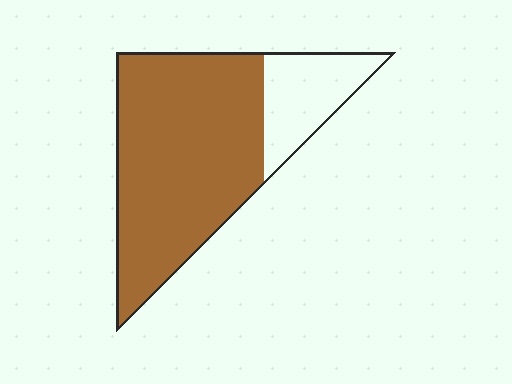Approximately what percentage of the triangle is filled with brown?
Approximately 80%.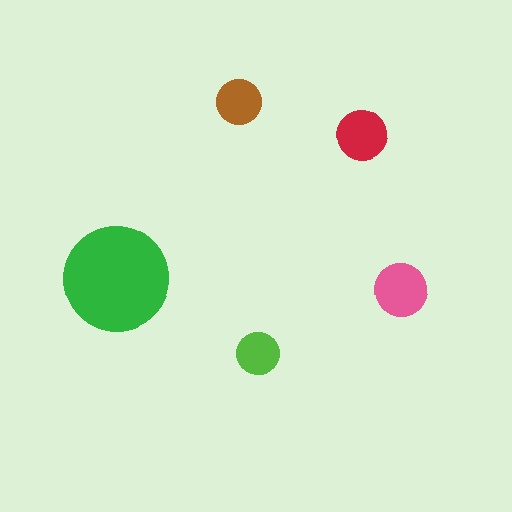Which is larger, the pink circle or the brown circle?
The pink one.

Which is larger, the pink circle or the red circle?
The pink one.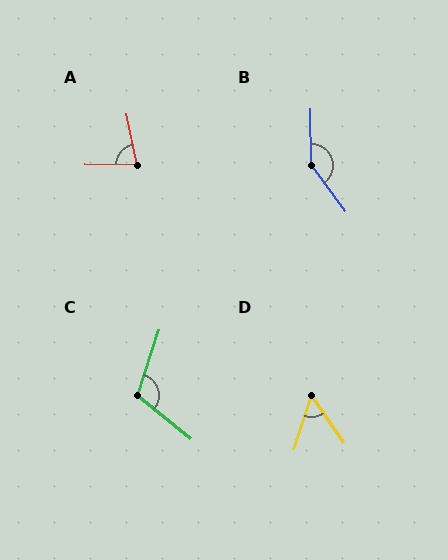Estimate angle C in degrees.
Approximately 111 degrees.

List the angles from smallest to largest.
D (52°), A (78°), C (111°), B (144°).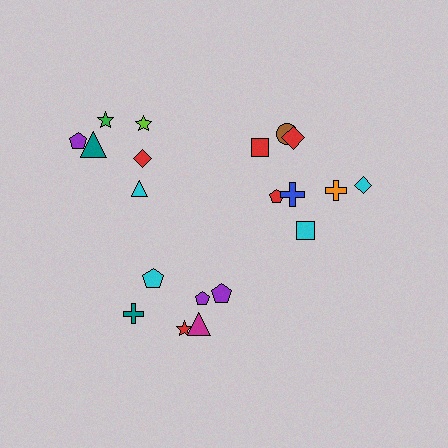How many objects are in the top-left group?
There are 6 objects.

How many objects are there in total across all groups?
There are 20 objects.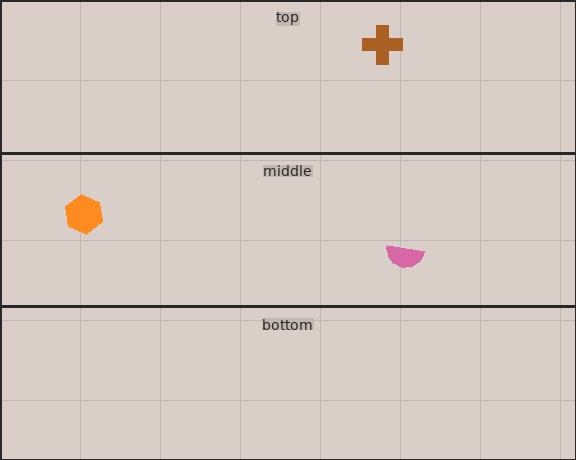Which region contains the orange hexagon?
The middle region.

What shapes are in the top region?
The brown cross.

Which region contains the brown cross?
The top region.